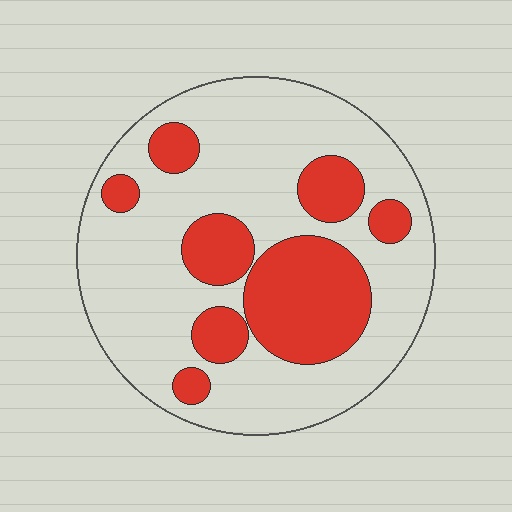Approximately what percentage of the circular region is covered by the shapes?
Approximately 30%.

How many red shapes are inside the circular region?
8.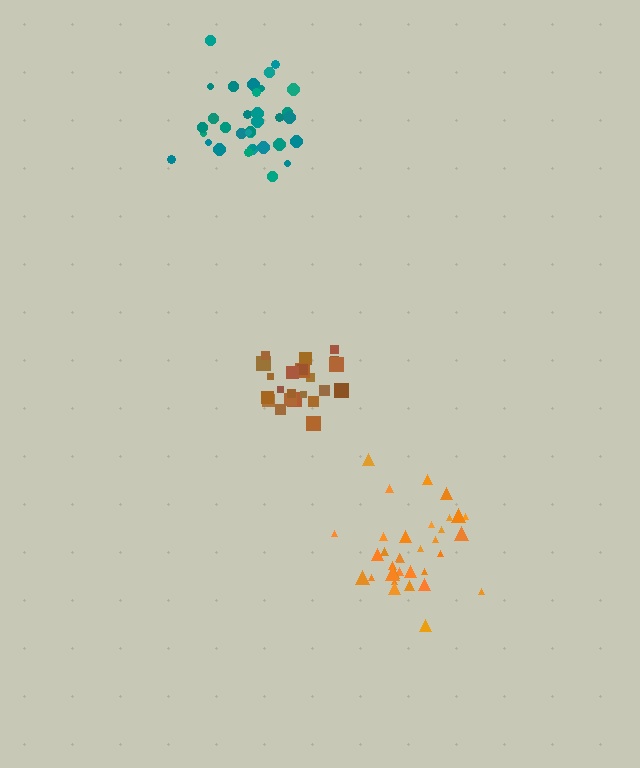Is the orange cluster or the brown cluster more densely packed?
Brown.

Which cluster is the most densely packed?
Brown.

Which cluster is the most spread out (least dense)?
Orange.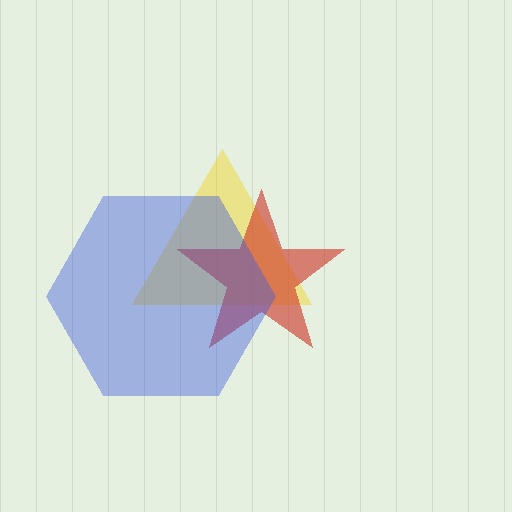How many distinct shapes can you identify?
There are 3 distinct shapes: a yellow triangle, a red star, a blue hexagon.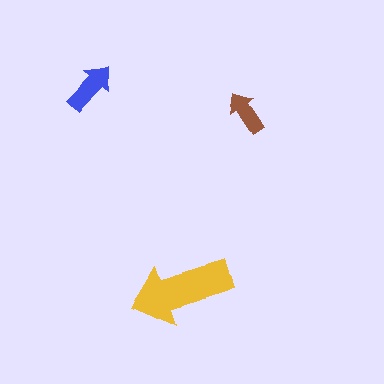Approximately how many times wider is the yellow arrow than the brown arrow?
About 2.5 times wider.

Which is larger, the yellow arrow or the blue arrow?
The yellow one.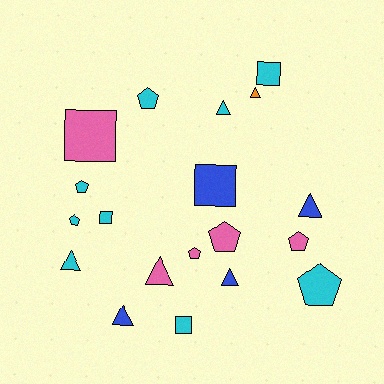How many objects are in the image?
There are 19 objects.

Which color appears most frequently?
Cyan, with 9 objects.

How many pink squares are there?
There is 1 pink square.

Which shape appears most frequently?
Pentagon, with 7 objects.